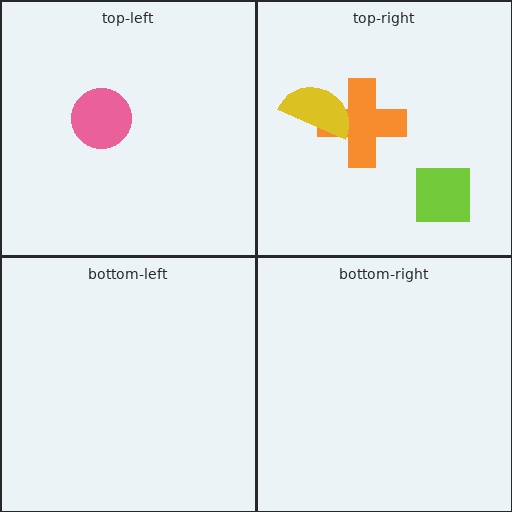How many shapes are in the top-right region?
3.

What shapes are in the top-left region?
The pink circle.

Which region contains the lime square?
The top-right region.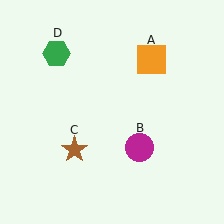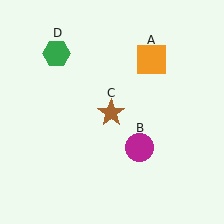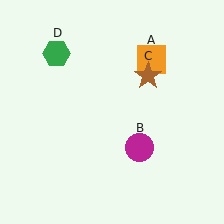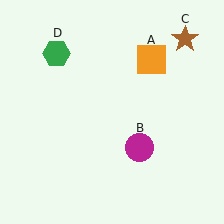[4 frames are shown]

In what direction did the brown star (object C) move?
The brown star (object C) moved up and to the right.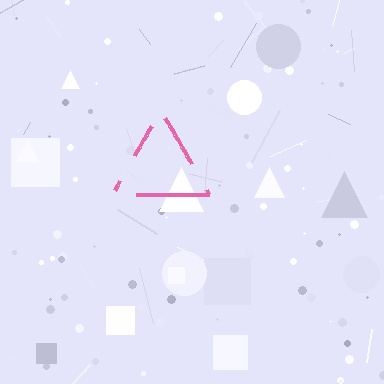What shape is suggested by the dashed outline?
The dashed outline suggests a triangle.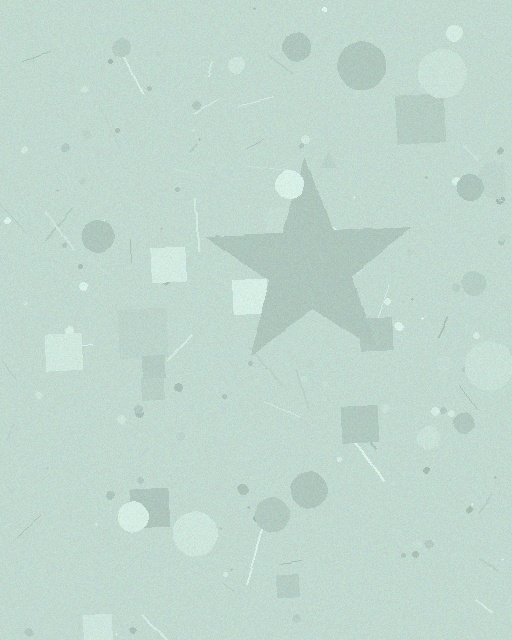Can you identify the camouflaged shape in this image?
The camouflaged shape is a star.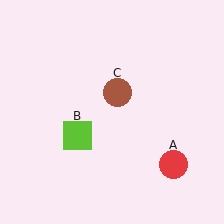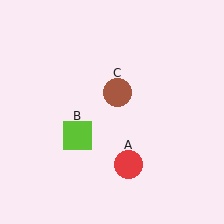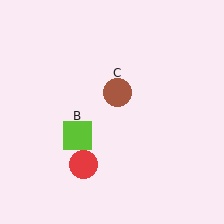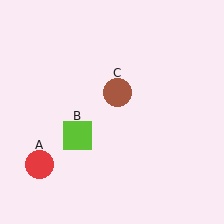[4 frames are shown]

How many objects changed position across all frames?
1 object changed position: red circle (object A).